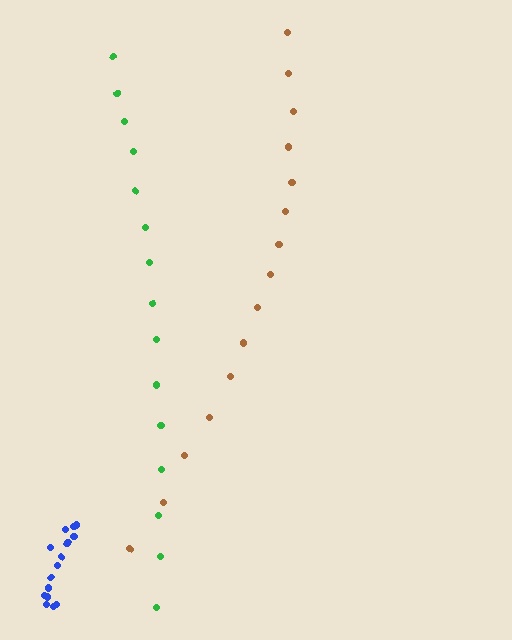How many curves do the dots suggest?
There are 3 distinct paths.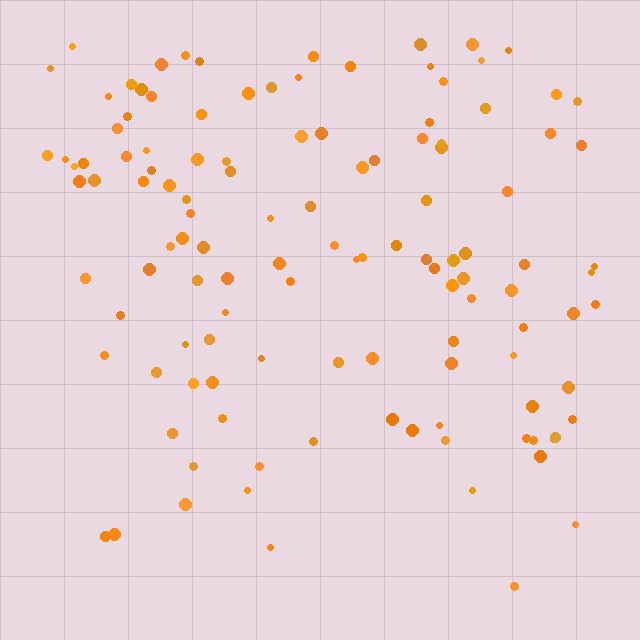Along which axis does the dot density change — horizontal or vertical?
Vertical.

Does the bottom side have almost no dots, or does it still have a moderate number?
Still a moderate number, just noticeably fewer than the top.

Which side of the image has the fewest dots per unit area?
The bottom.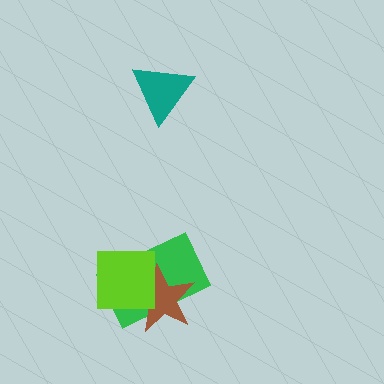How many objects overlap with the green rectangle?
2 objects overlap with the green rectangle.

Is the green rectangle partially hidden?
Yes, it is partially covered by another shape.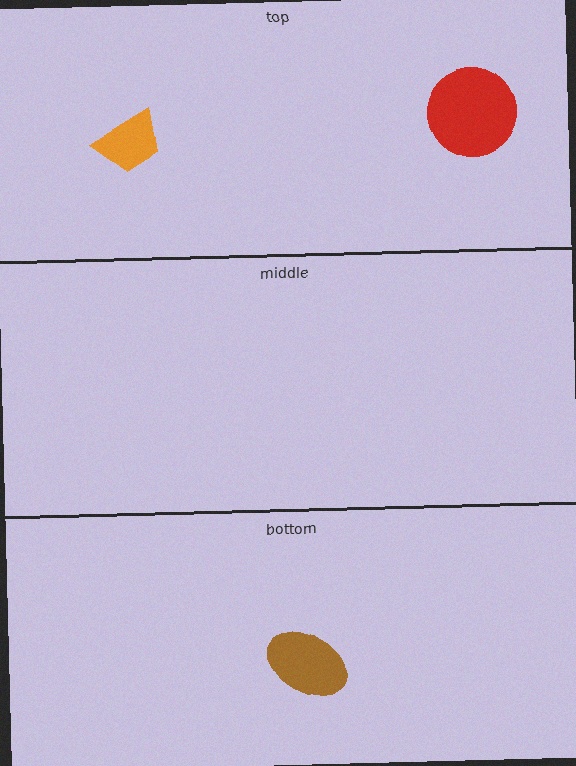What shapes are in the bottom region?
The brown ellipse.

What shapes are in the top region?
The orange trapezoid, the red circle.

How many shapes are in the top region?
2.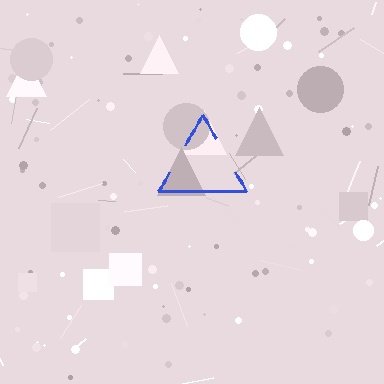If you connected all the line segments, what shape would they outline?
They would outline a triangle.